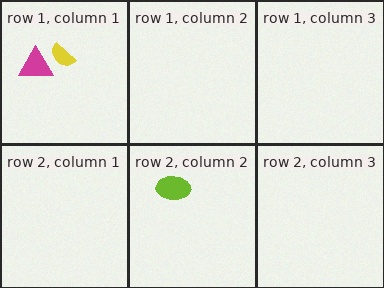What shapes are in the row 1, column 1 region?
The magenta triangle, the yellow semicircle.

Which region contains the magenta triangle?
The row 1, column 1 region.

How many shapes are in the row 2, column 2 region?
1.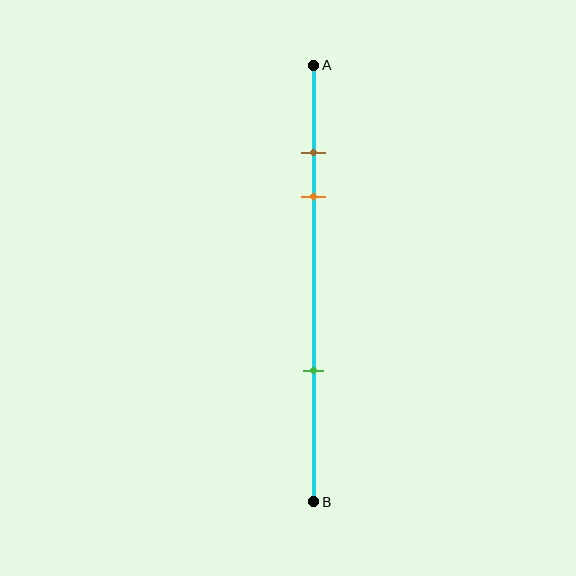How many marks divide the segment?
There are 3 marks dividing the segment.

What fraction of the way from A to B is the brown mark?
The brown mark is approximately 20% (0.2) of the way from A to B.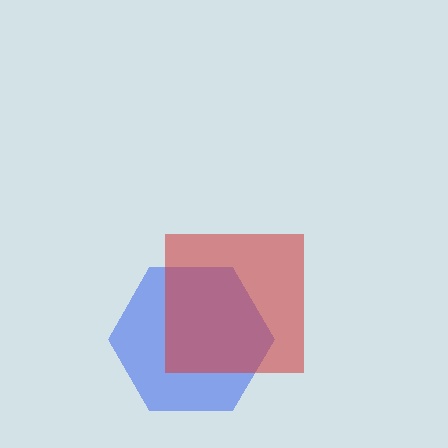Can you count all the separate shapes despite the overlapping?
Yes, there are 2 separate shapes.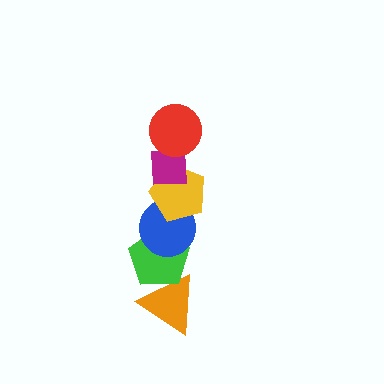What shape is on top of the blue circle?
The yellow pentagon is on top of the blue circle.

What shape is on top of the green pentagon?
The blue circle is on top of the green pentagon.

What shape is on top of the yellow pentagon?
The magenta square is on top of the yellow pentagon.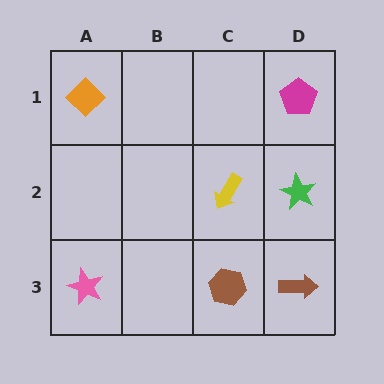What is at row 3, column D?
A brown arrow.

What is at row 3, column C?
A brown hexagon.